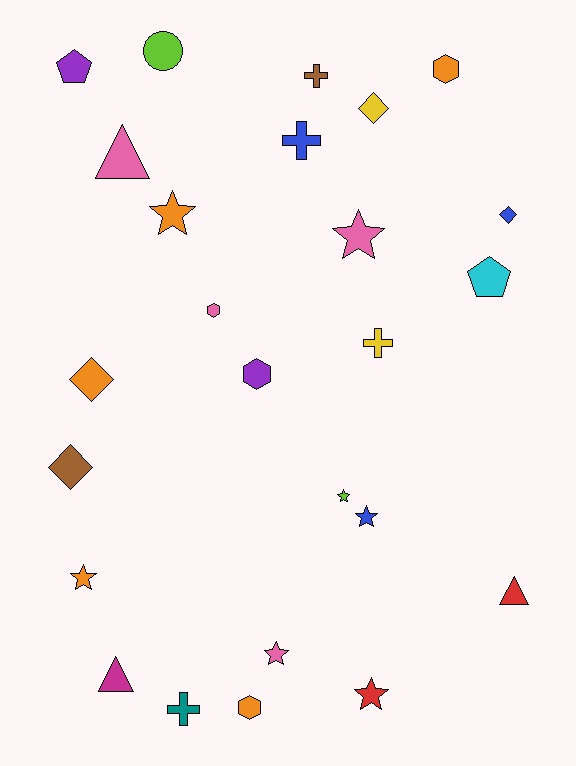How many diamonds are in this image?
There are 4 diamonds.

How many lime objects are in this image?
There are 2 lime objects.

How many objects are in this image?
There are 25 objects.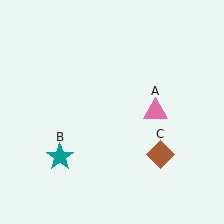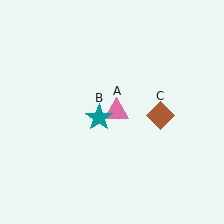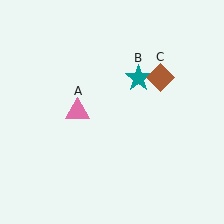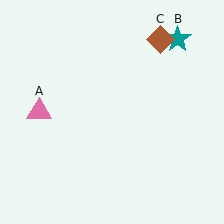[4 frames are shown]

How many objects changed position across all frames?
3 objects changed position: pink triangle (object A), teal star (object B), brown diamond (object C).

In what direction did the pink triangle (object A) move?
The pink triangle (object A) moved left.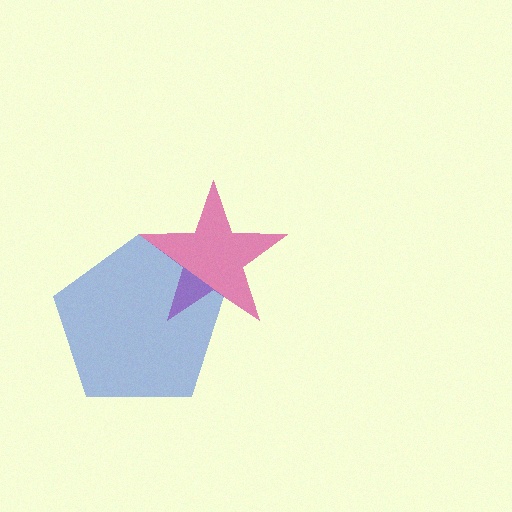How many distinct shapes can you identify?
There are 2 distinct shapes: a magenta star, a blue pentagon.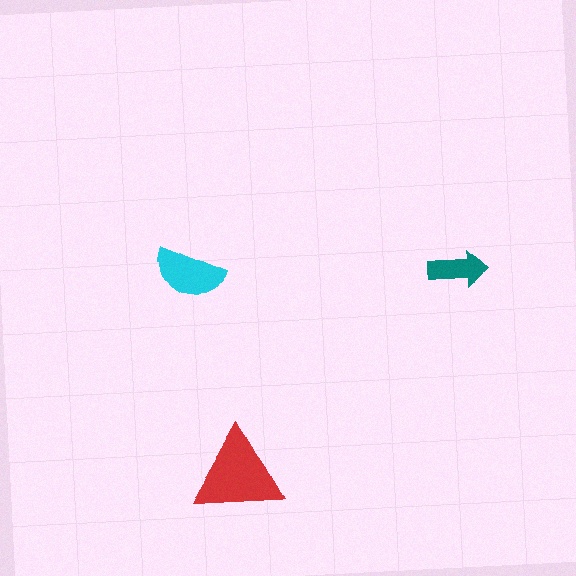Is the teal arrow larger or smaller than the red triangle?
Smaller.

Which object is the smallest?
The teal arrow.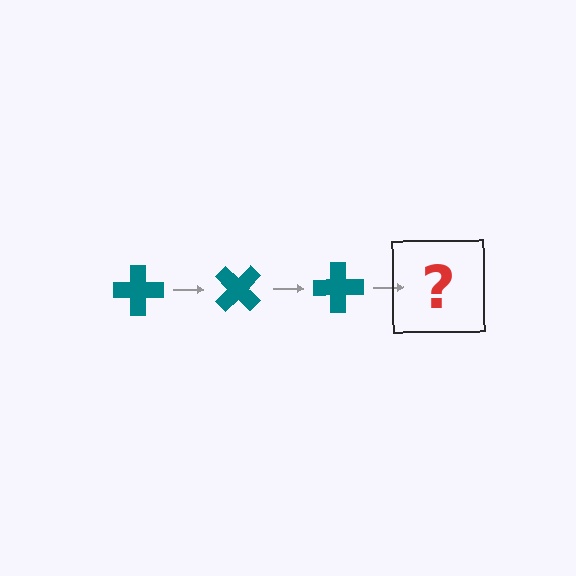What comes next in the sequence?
The next element should be a teal cross rotated 135 degrees.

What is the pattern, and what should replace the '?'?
The pattern is that the cross rotates 45 degrees each step. The '?' should be a teal cross rotated 135 degrees.